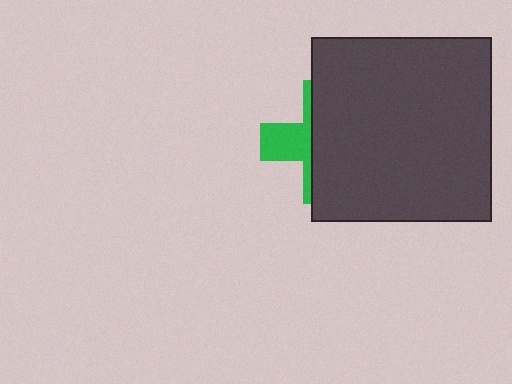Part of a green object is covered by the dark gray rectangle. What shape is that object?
It is a cross.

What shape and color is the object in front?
The object in front is a dark gray rectangle.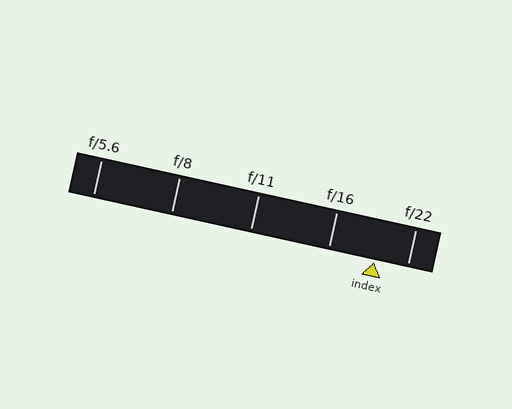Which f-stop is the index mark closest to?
The index mark is closest to f/22.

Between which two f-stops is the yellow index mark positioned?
The index mark is between f/16 and f/22.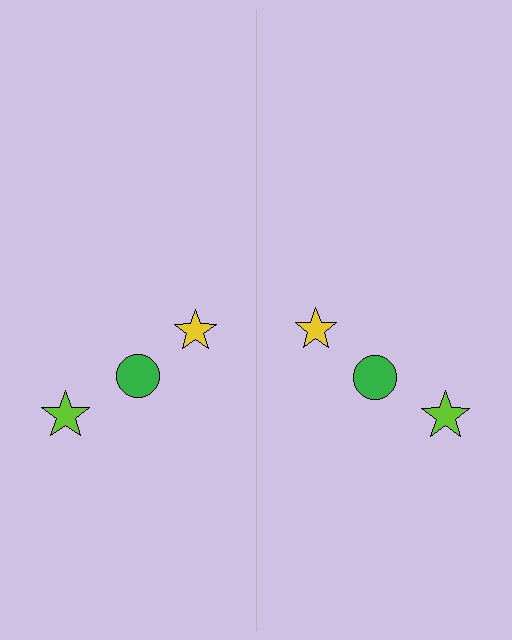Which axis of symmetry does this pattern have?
The pattern has a vertical axis of symmetry running through the center of the image.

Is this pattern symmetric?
Yes, this pattern has bilateral (reflection) symmetry.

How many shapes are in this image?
There are 6 shapes in this image.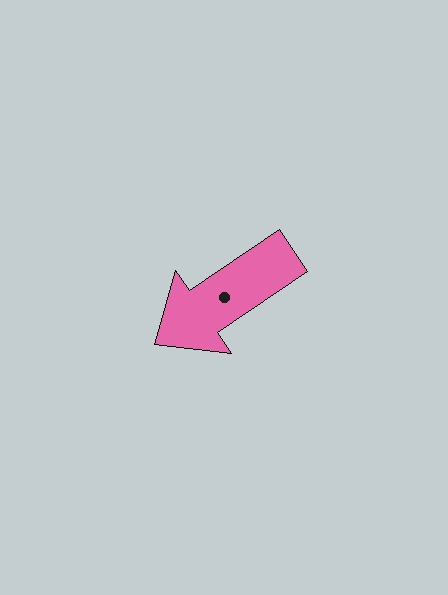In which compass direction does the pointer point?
Southwest.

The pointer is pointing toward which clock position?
Roughly 8 o'clock.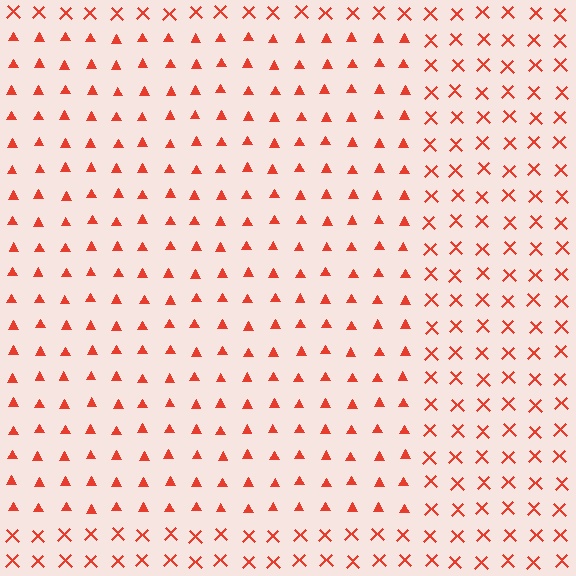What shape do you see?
I see a rectangle.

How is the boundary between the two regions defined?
The boundary is defined by a change in element shape: triangles inside vs. X marks outside. All elements share the same color and spacing.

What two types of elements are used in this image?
The image uses triangles inside the rectangle region and X marks outside it.